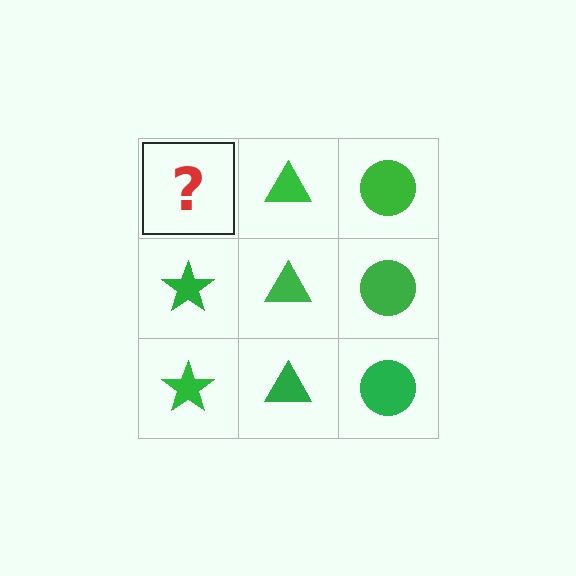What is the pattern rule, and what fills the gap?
The rule is that each column has a consistent shape. The gap should be filled with a green star.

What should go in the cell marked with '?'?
The missing cell should contain a green star.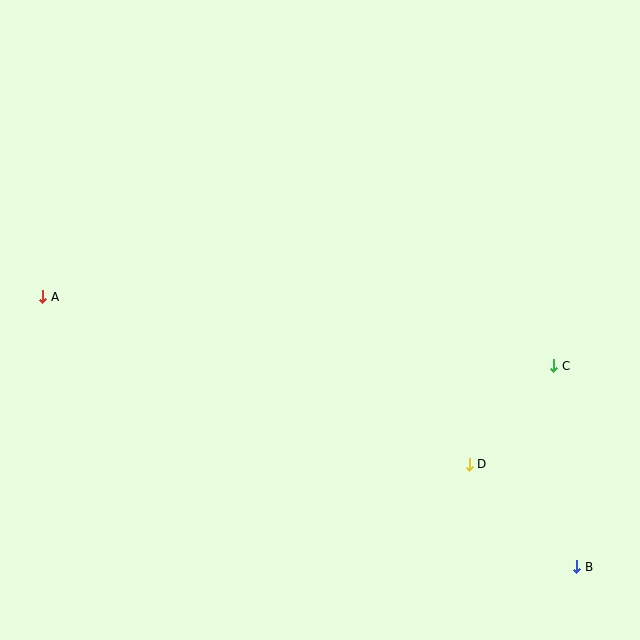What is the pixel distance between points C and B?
The distance between C and B is 202 pixels.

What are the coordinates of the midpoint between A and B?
The midpoint between A and B is at (310, 432).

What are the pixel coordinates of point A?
Point A is at (43, 297).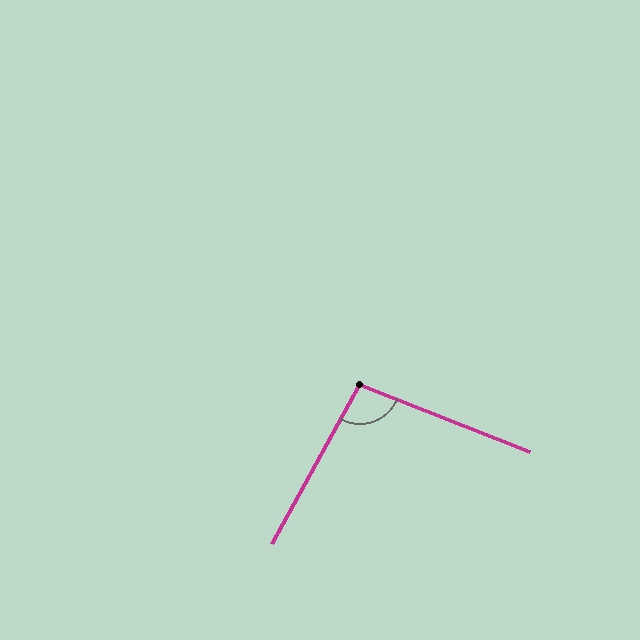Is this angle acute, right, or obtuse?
It is obtuse.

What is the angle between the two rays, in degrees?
Approximately 97 degrees.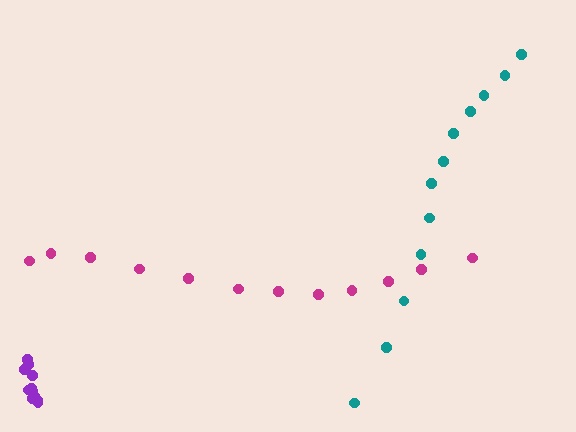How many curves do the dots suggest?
There are 3 distinct paths.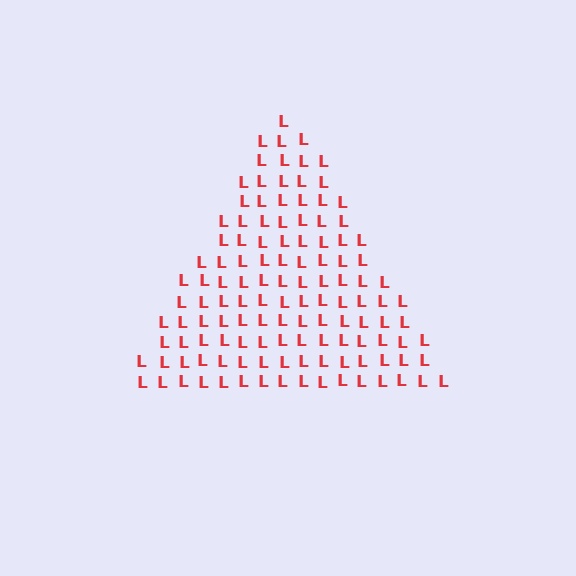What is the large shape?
The large shape is a triangle.